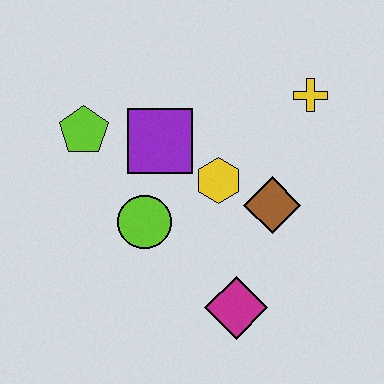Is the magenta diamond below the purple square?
Yes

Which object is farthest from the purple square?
The magenta diamond is farthest from the purple square.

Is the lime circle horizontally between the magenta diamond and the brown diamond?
No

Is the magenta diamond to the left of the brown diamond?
Yes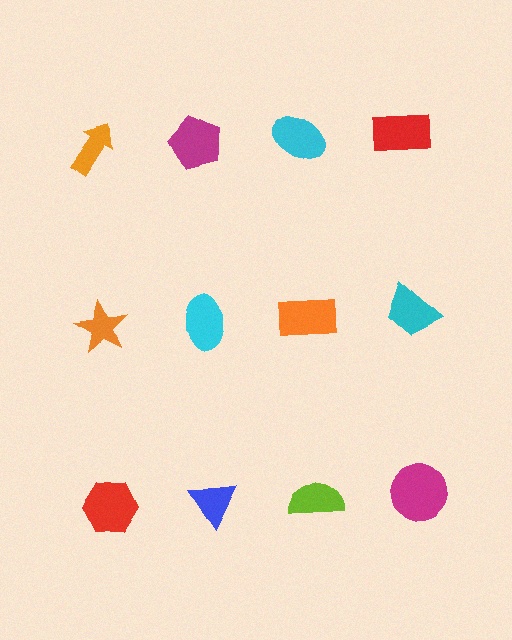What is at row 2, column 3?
An orange rectangle.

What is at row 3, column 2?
A blue triangle.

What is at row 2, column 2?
A cyan ellipse.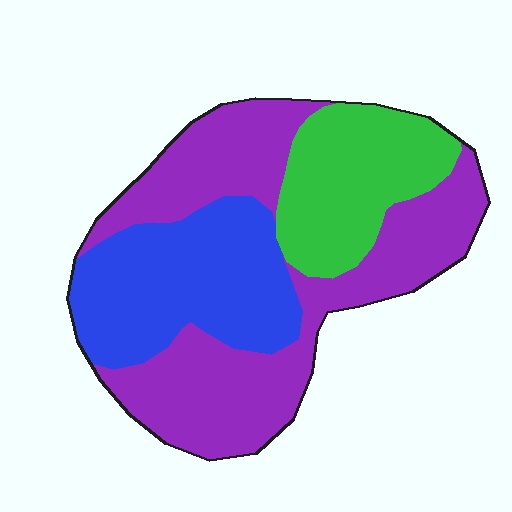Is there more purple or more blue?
Purple.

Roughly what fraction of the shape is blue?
Blue takes up between a sixth and a third of the shape.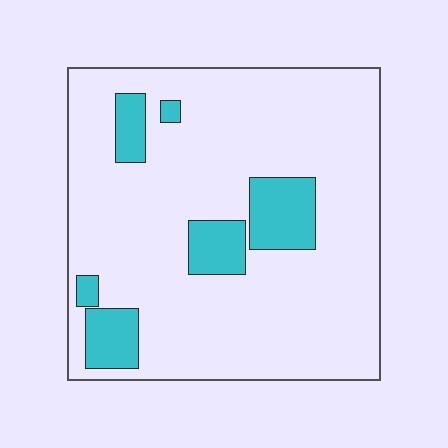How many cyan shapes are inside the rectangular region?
6.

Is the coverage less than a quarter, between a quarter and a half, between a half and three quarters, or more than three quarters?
Less than a quarter.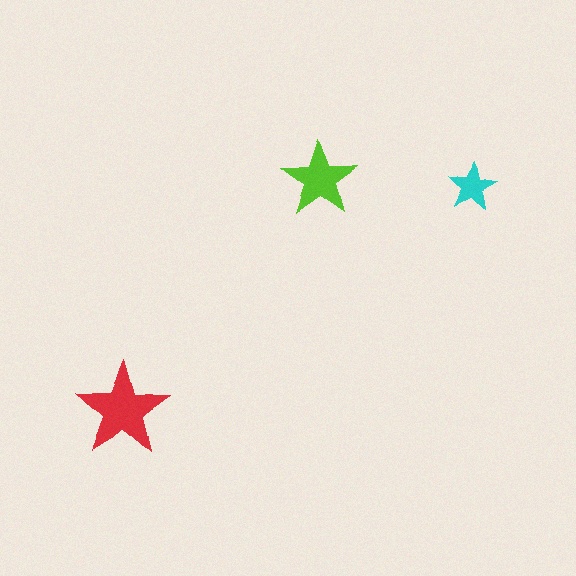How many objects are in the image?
There are 3 objects in the image.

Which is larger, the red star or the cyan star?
The red one.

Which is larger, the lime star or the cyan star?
The lime one.